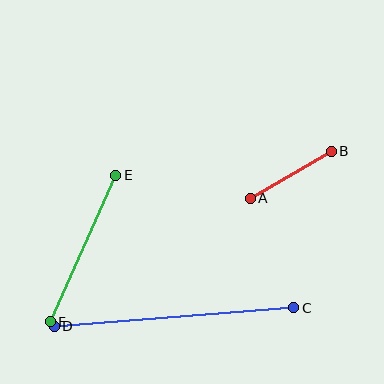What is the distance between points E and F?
The distance is approximately 161 pixels.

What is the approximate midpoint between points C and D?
The midpoint is at approximately (174, 317) pixels.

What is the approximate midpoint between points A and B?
The midpoint is at approximately (291, 175) pixels.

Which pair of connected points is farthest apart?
Points C and D are farthest apart.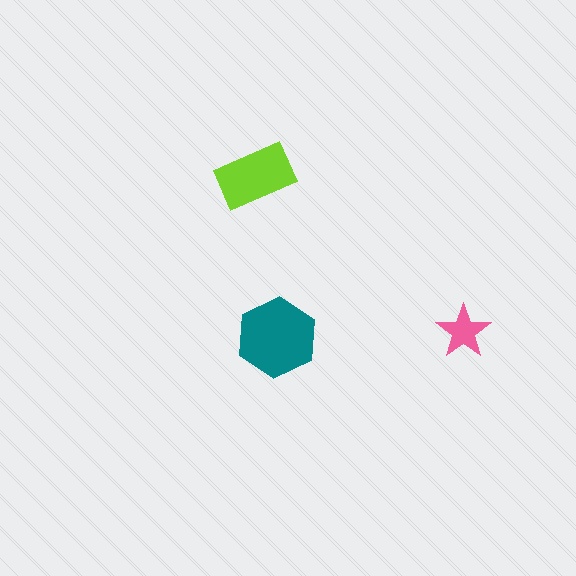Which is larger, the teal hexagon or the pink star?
The teal hexagon.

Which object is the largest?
The teal hexagon.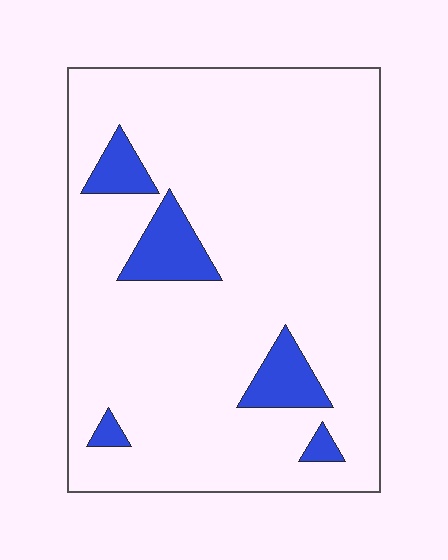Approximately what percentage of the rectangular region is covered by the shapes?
Approximately 10%.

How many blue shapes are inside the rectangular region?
5.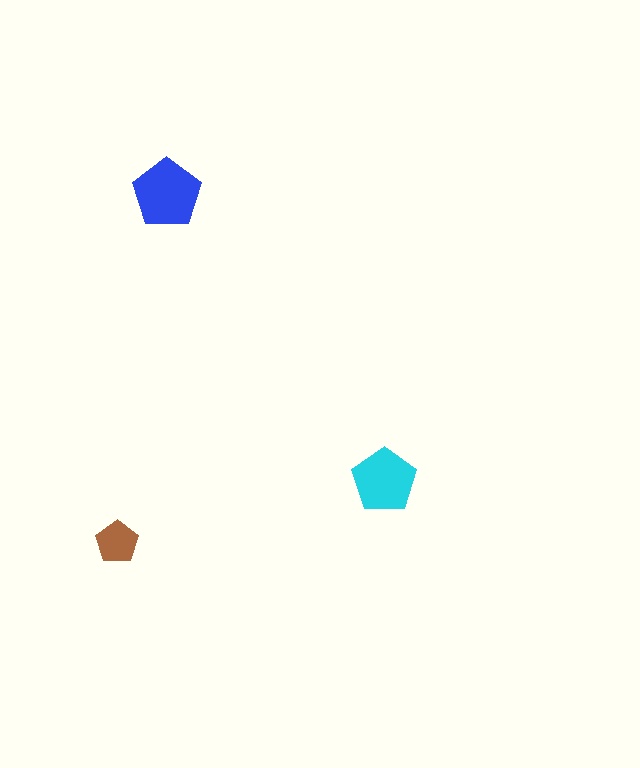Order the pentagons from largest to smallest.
the blue one, the cyan one, the brown one.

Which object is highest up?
The blue pentagon is topmost.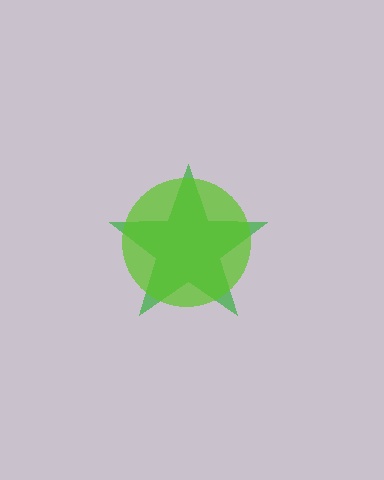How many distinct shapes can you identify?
There are 2 distinct shapes: a green star, a lime circle.